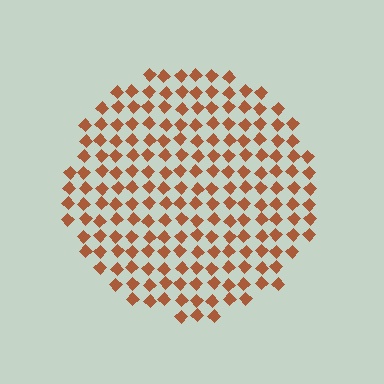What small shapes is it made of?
It is made of small diamonds.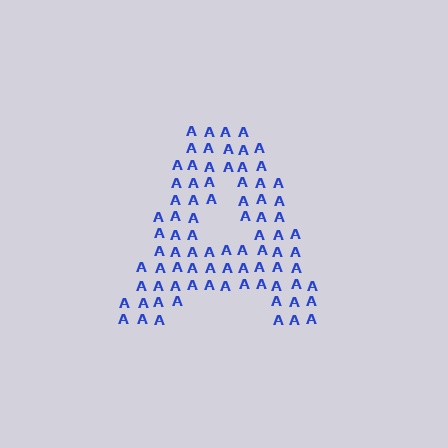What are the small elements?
The small elements are letter A's.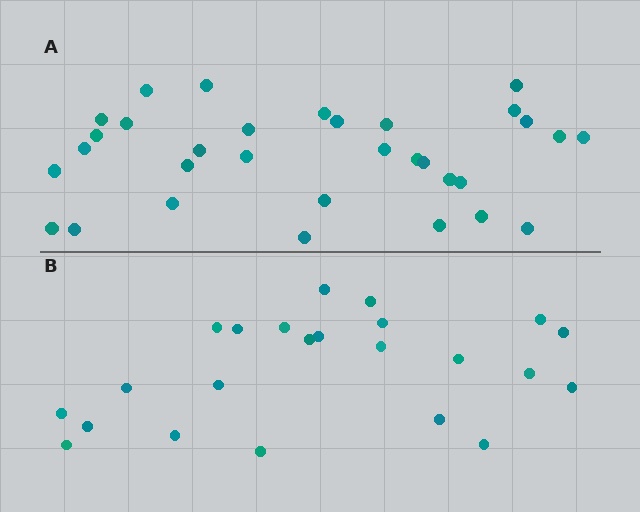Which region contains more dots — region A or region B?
Region A (the top region) has more dots.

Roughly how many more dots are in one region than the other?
Region A has roughly 8 or so more dots than region B.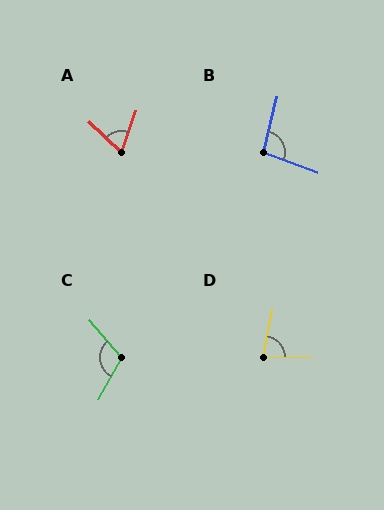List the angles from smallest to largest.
A (65°), D (78°), B (96°), C (110°).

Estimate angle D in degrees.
Approximately 78 degrees.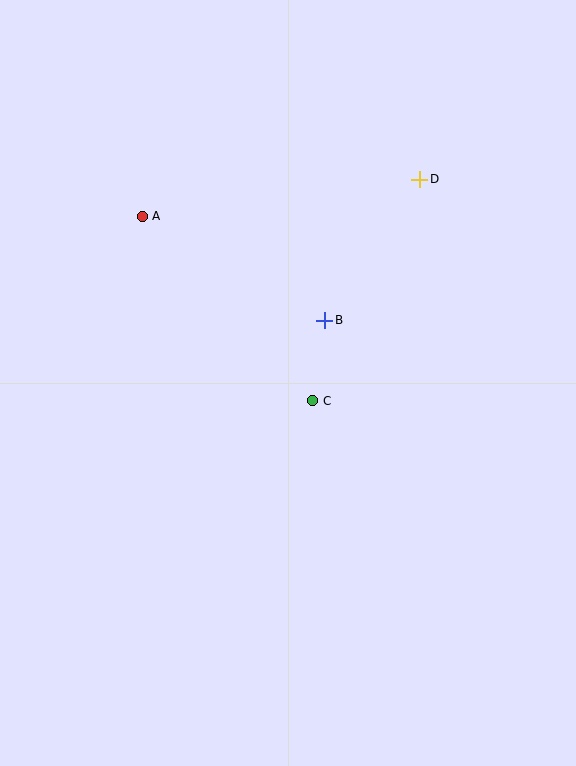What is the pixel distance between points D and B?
The distance between D and B is 170 pixels.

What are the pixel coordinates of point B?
Point B is at (325, 320).